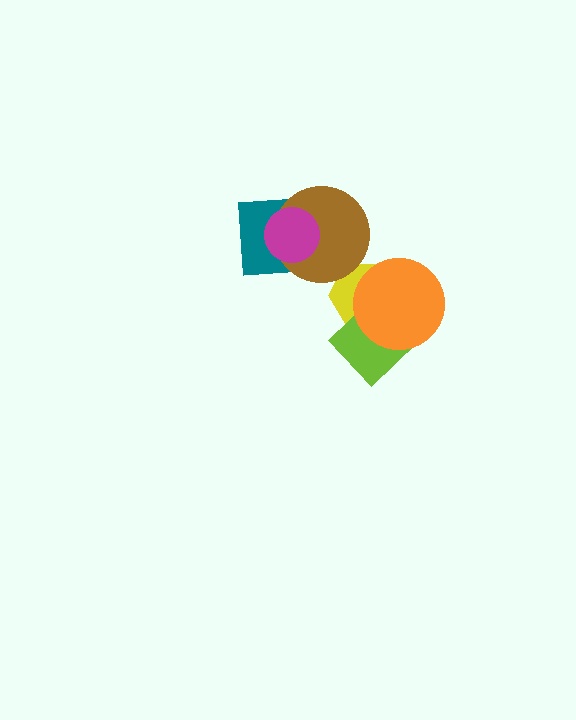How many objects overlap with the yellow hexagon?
3 objects overlap with the yellow hexagon.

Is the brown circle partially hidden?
Yes, it is partially covered by another shape.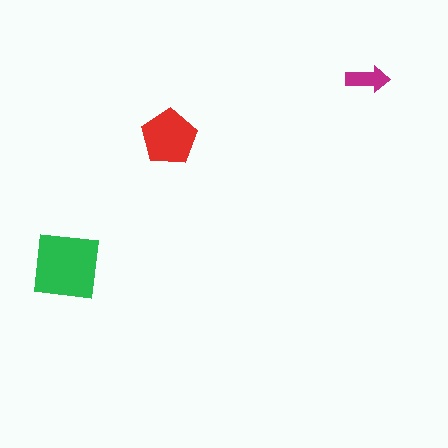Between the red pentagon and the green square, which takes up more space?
The green square.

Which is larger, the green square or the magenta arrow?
The green square.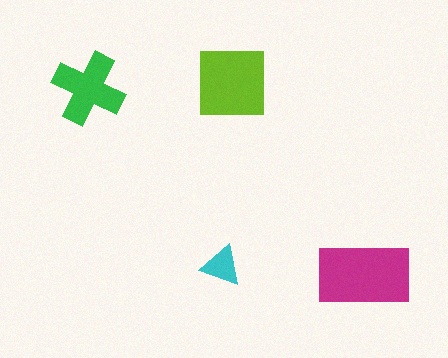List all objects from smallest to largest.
The cyan triangle, the green cross, the lime square, the magenta rectangle.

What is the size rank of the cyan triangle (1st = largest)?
4th.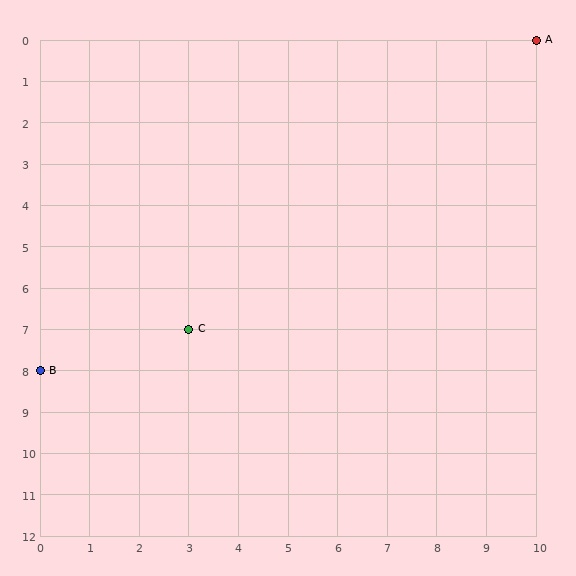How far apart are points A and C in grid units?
Points A and C are 7 columns and 7 rows apart (about 9.9 grid units diagonally).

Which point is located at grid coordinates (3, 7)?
Point C is at (3, 7).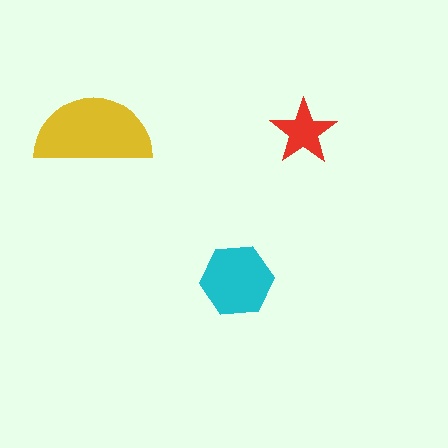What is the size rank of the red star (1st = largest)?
3rd.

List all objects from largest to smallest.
The yellow semicircle, the cyan hexagon, the red star.